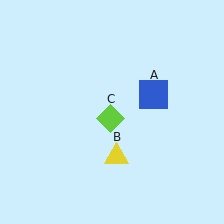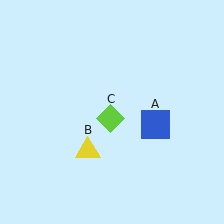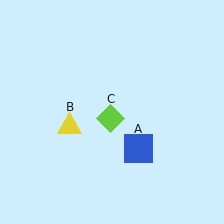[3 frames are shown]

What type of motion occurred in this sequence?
The blue square (object A), yellow triangle (object B) rotated clockwise around the center of the scene.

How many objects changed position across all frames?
2 objects changed position: blue square (object A), yellow triangle (object B).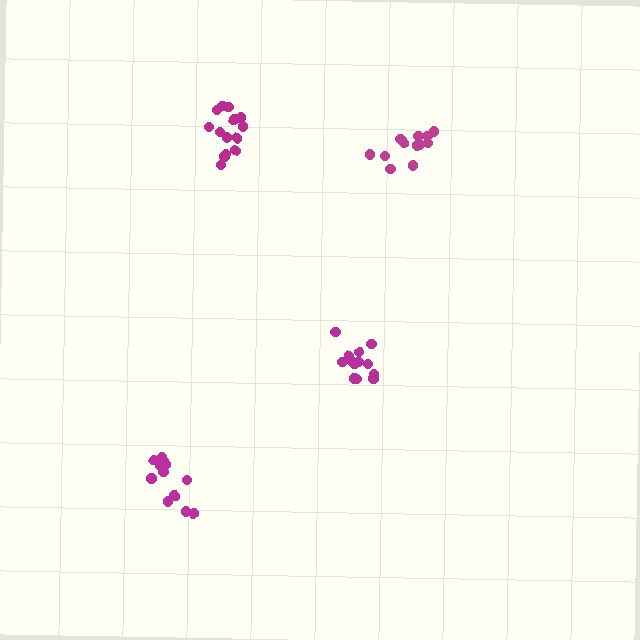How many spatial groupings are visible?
There are 4 spatial groupings.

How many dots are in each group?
Group 1: 13 dots, Group 2: 14 dots, Group 3: 12 dots, Group 4: 12 dots (51 total).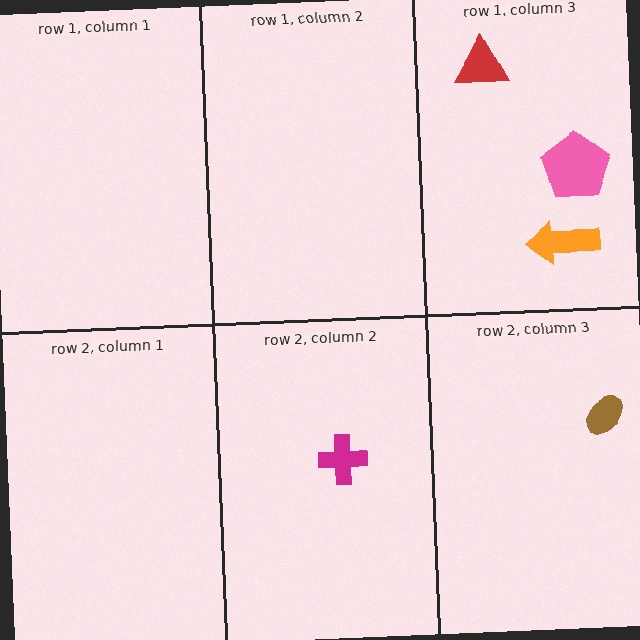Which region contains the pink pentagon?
The row 1, column 3 region.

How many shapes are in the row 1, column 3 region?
3.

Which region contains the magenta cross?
The row 2, column 2 region.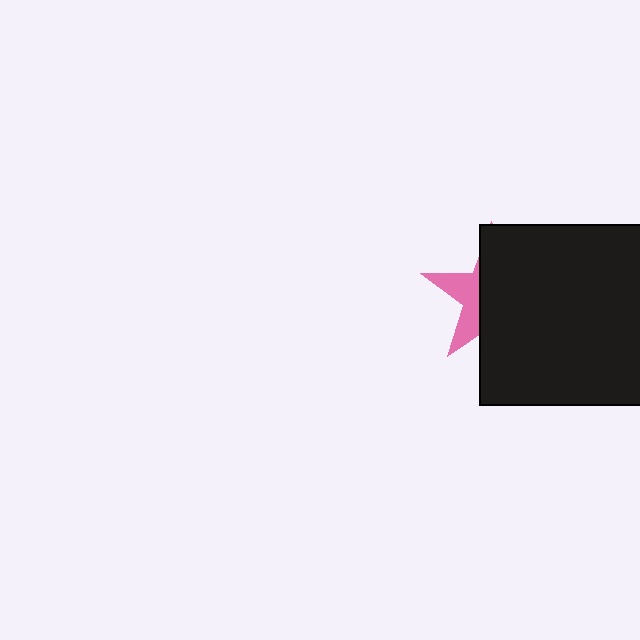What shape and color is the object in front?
The object in front is a black square.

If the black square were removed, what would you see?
You would see the complete pink star.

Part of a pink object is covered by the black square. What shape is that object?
It is a star.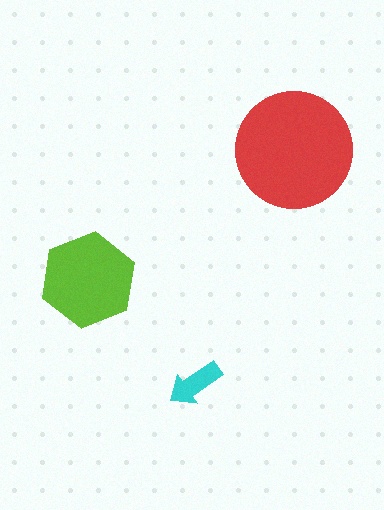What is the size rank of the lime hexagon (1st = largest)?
2nd.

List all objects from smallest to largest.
The cyan arrow, the lime hexagon, the red circle.